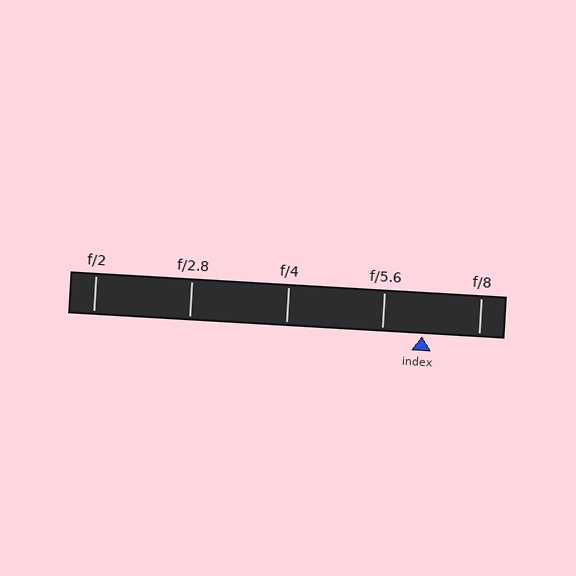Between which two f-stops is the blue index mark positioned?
The index mark is between f/5.6 and f/8.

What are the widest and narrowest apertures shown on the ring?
The widest aperture shown is f/2 and the narrowest is f/8.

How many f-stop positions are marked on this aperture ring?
There are 5 f-stop positions marked.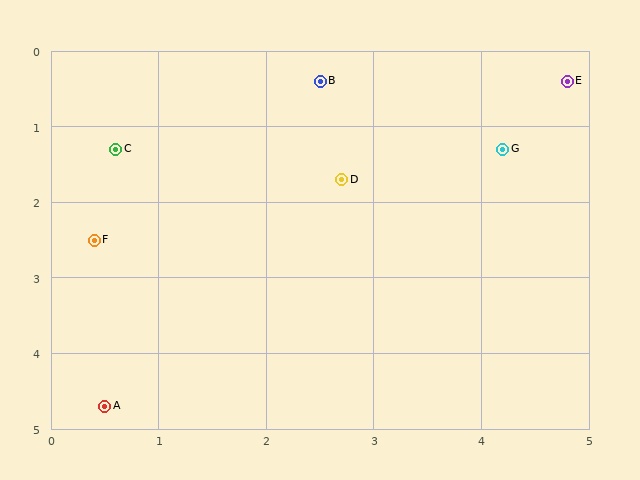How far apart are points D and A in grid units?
Points D and A are about 3.7 grid units apart.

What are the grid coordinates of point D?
Point D is at approximately (2.7, 1.7).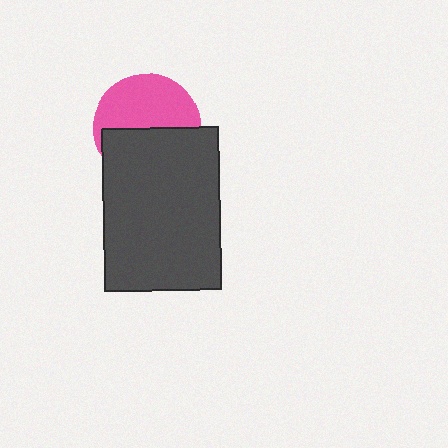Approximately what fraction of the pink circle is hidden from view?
Roughly 48% of the pink circle is hidden behind the dark gray rectangle.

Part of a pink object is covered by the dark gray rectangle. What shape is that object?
It is a circle.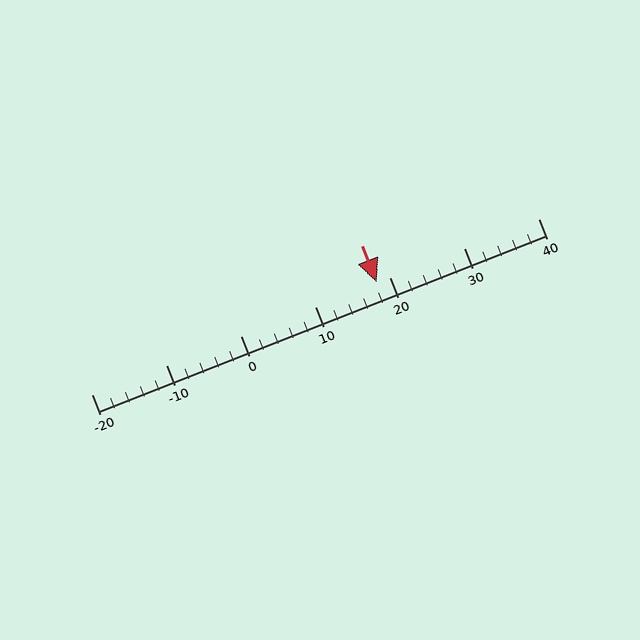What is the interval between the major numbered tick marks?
The major tick marks are spaced 10 units apart.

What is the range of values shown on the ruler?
The ruler shows values from -20 to 40.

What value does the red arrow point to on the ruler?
The red arrow points to approximately 18.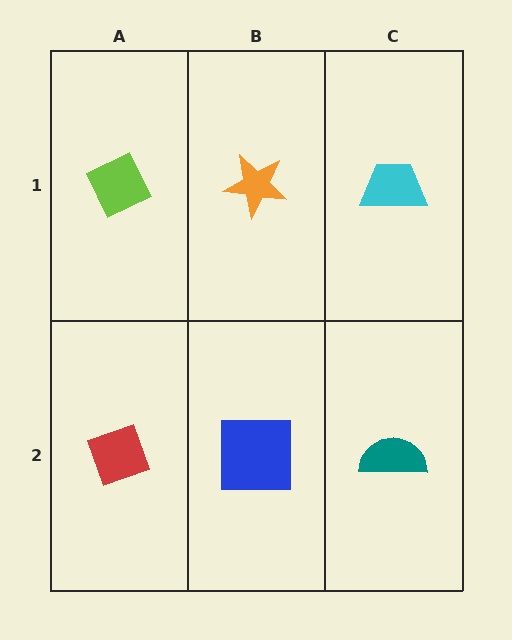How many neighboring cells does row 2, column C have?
2.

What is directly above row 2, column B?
An orange star.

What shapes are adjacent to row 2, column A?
A lime diamond (row 1, column A), a blue square (row 2, column B).